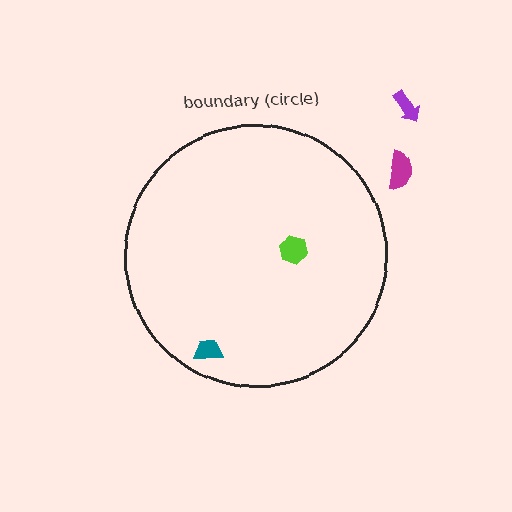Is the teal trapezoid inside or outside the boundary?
Inside.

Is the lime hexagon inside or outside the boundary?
Inside.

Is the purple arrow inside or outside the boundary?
Outside.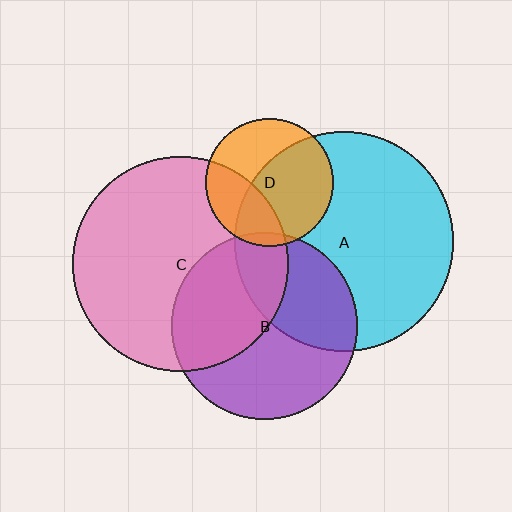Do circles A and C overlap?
Yes.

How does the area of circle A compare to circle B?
Approximately 1.4 times.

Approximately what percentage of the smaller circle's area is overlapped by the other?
Approximately 15%.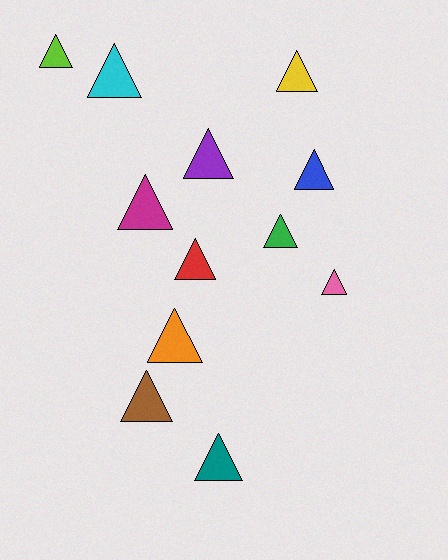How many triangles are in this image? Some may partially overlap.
There are 12 triangles.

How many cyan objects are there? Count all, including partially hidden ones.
There is 1 cyan object.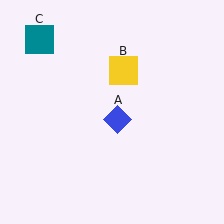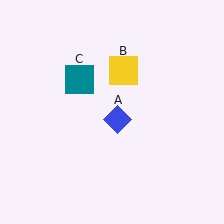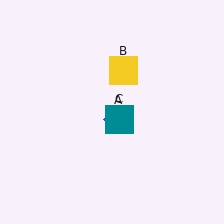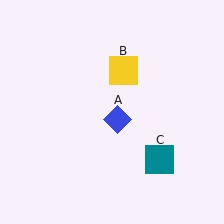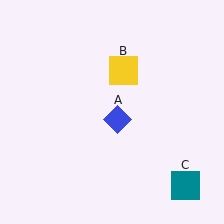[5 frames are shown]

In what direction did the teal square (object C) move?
The teal square (object C) moved down and to the right.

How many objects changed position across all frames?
1 object changed position: teal square (object C).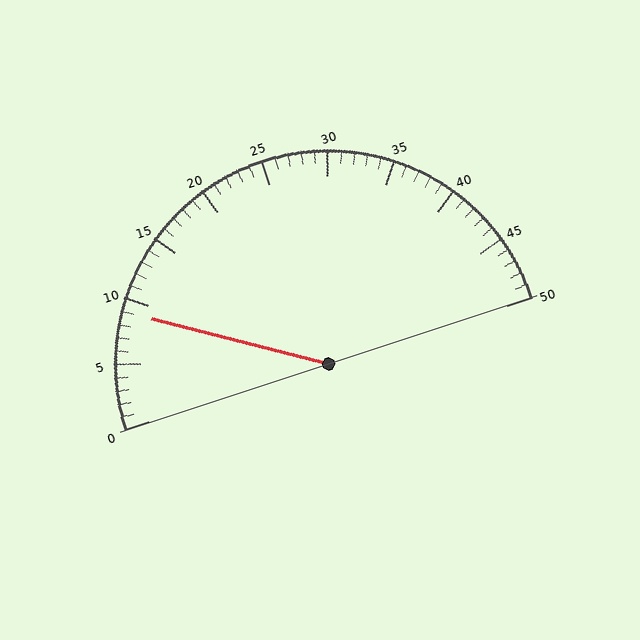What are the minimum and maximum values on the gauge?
The gauge ranges from 0 to 50.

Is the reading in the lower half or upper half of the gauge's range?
The reading is in the lower half of the range (0 to 50).